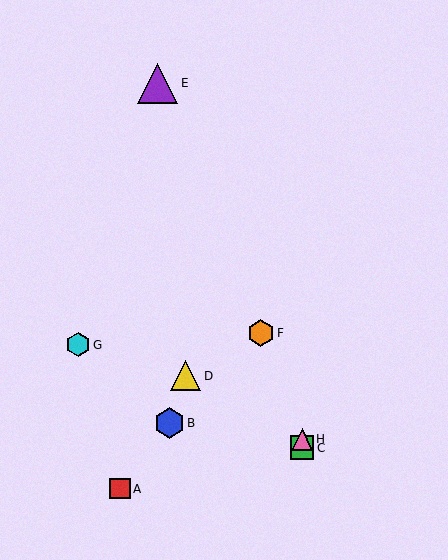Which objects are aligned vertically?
Objects C, H are aligned vertically.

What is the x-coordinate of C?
Object C is at x≈302.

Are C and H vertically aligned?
Yes, both are at x≈302.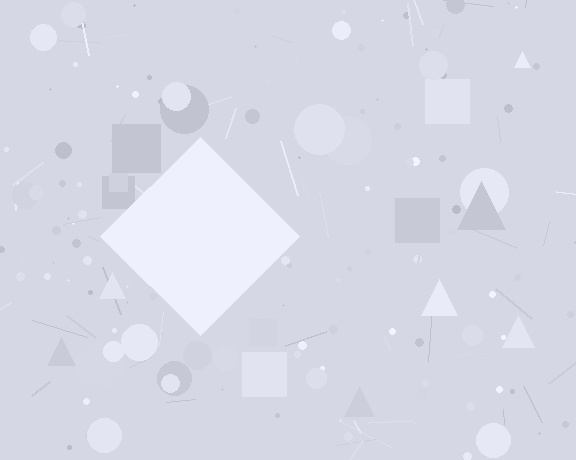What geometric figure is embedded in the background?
A diamond is embedded in the background.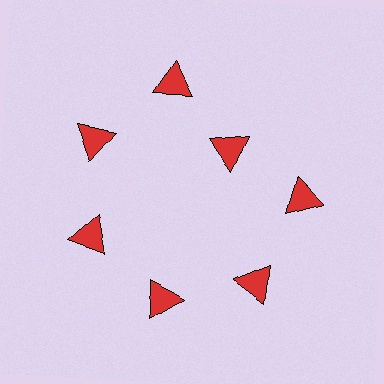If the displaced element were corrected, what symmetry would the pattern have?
It would have 7-fold rotational symmetry — the pattern would map onto itself every 51 degrees.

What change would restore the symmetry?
The symmetry would be restored by moving it outward, back onto the ring so that all 7 triangles sit at equal angles and equal distance from the center.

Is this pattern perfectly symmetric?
No. The 7 red triangles are arranged in a ring, but one element near the 1 o'clock position is pulled inward toward the center, breaking the 7-fold rotational symmetry.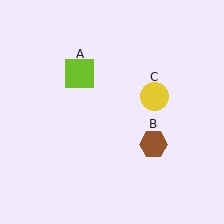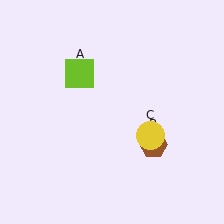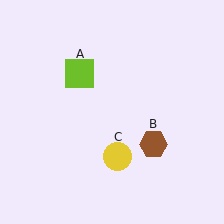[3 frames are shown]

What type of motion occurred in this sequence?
The yellow circle (object C) rotated clockwise around the center of the scene.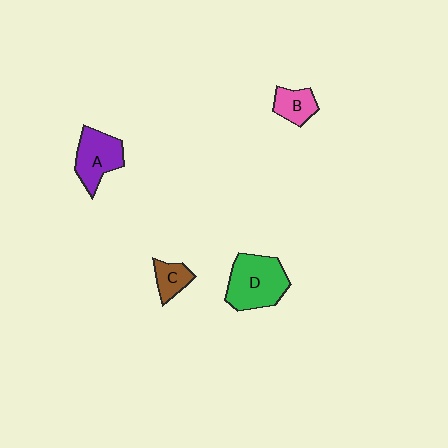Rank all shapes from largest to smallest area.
From largest to smallest: D (green), A (purple), B (pink), C (brown).